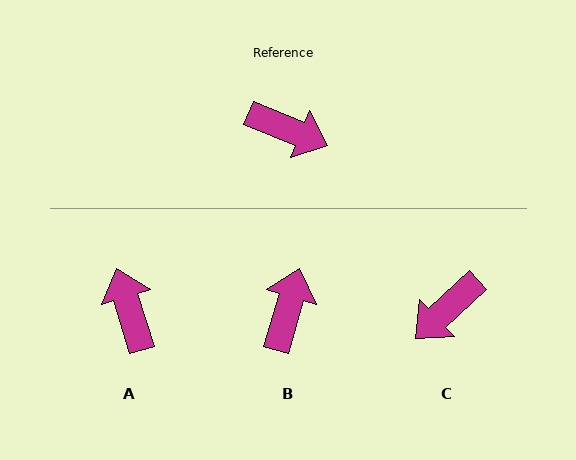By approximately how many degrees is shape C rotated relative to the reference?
Approximately 115 degrees clockwise.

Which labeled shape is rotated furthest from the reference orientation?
A, about 129 degrees away.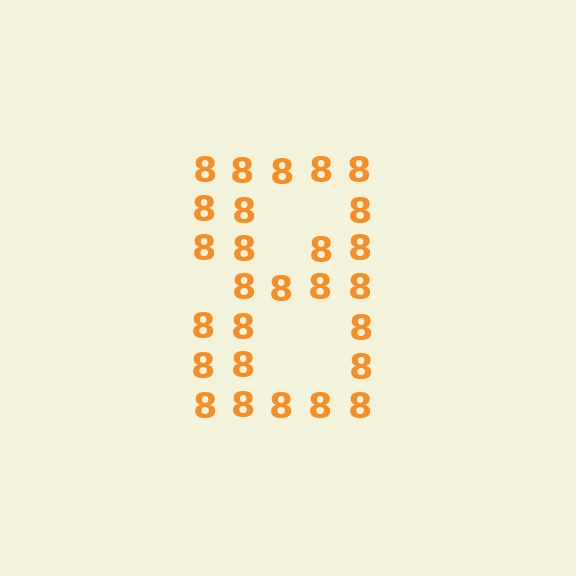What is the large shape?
The large shape is the digit 8.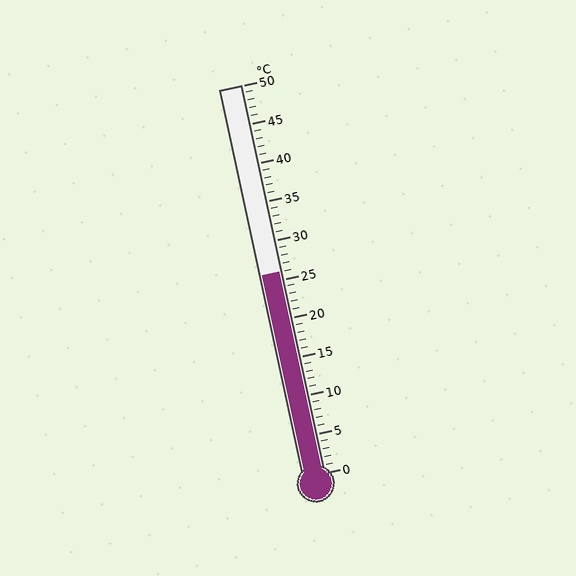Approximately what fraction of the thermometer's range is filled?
The thermometer is filled to approximately 50% of its range.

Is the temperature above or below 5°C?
The temperature is above 5°C.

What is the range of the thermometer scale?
The thermometer scale ranges from 0°C to 50°C.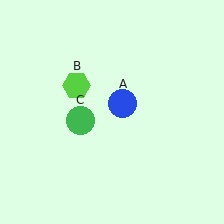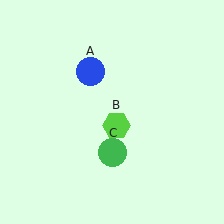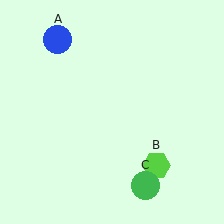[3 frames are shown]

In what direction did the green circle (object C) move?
The green circle (object C) moved down and to the right.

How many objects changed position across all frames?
3 objects changed position: blue circle (object A), lime hexagon (object B), green circle (object C).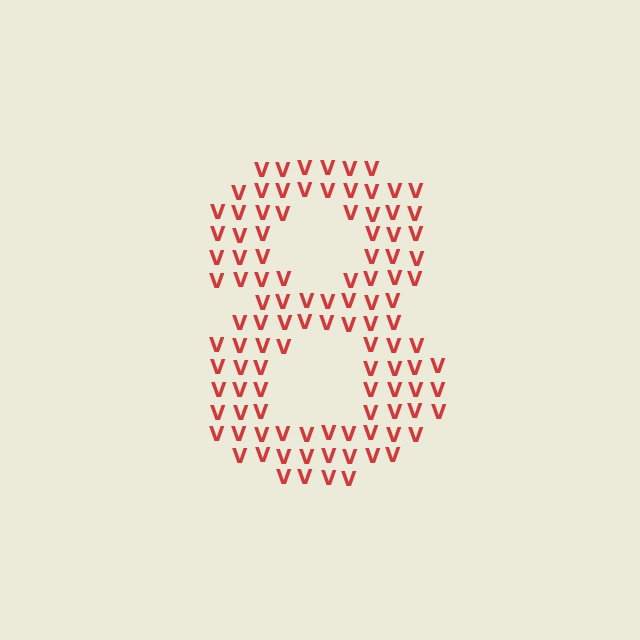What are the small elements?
The small elements are letter V's.